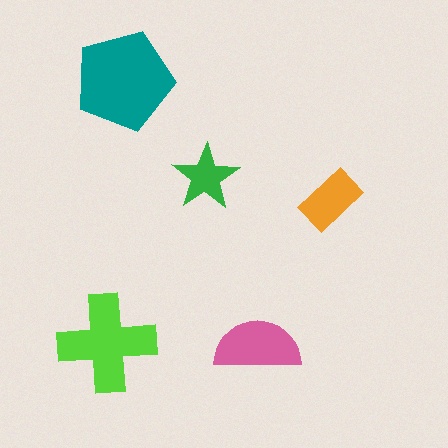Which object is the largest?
The teal pentagon.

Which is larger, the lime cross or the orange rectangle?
The lime cross.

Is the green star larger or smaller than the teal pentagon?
Smaller.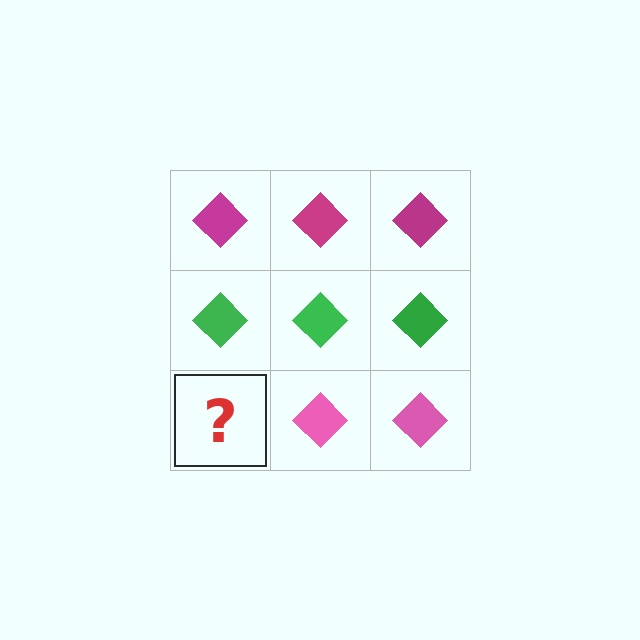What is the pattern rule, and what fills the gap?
The rule is that each row has a consistent color. The gap should be filled with a pink diamond.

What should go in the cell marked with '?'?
The missing cell should contain a pink diamond.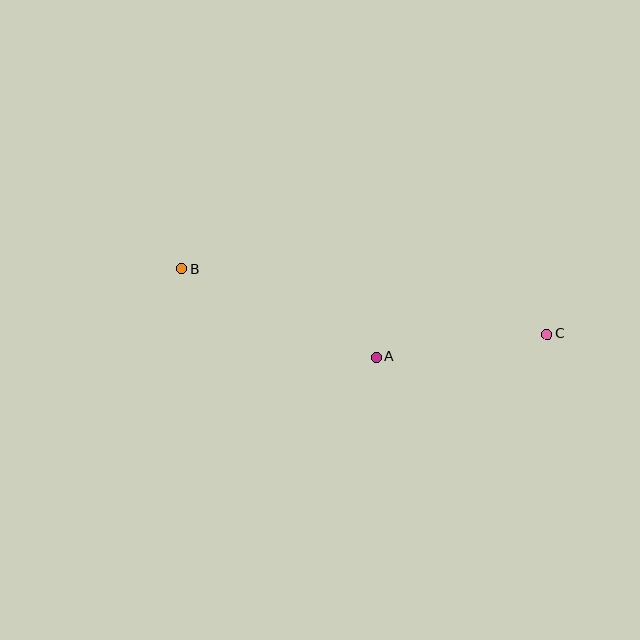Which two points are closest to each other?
Points A and C are closest to each other.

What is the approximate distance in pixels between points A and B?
The distance between A and B is approximately 213 pixels.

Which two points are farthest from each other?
Points B and C are farthest from each other.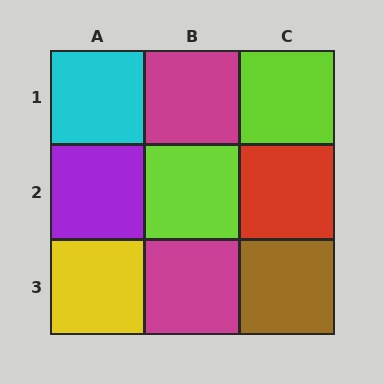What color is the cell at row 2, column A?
Purple.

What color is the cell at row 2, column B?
Lime.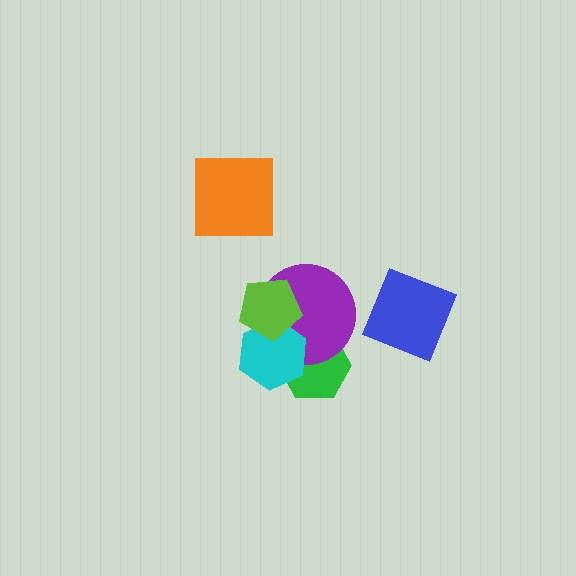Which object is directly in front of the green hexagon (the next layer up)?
The purple circle is directly in front of the green hexagon.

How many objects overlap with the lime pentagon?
2 objects overlap with the lime pentagon.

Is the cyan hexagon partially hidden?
Yes, it is partially covered by another shape.